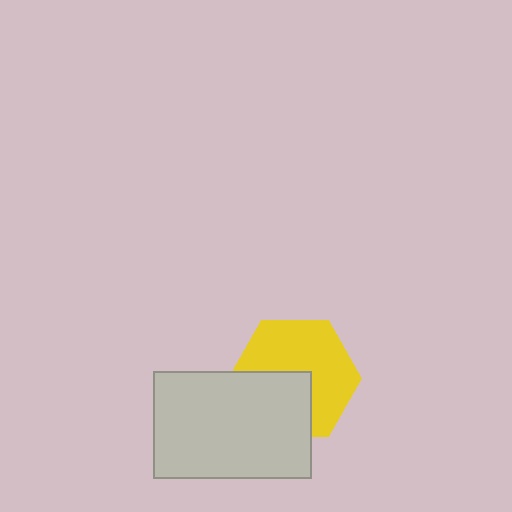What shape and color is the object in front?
The object in front is a light gray rectangle.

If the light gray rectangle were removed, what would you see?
You would see the complete yellow hexagon.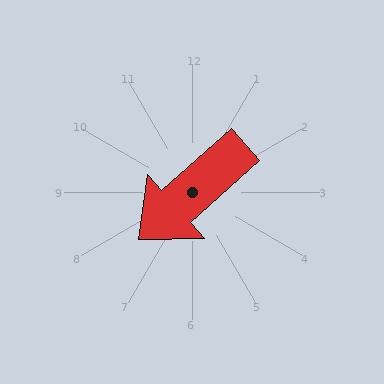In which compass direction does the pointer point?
Southwest.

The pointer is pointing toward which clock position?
Roughly 8 o'clock.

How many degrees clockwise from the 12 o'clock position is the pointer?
Approximately 229 degrees.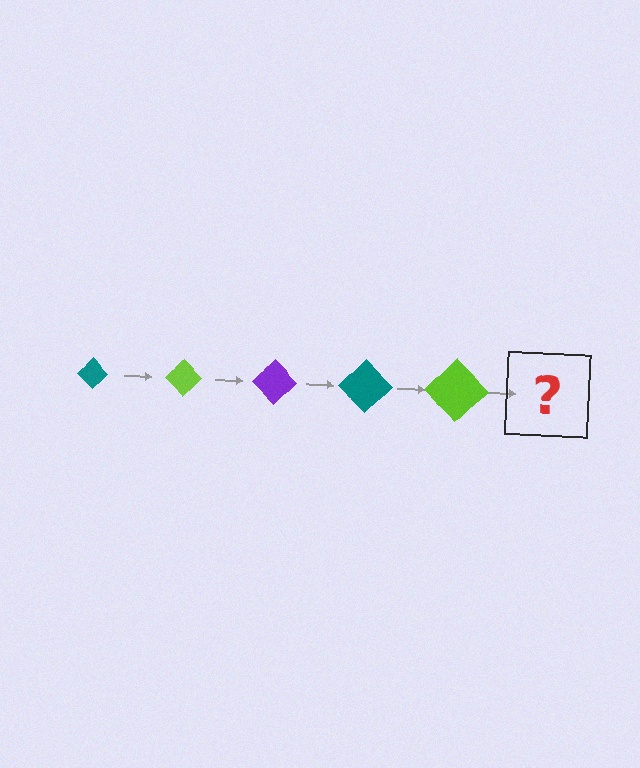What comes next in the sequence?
The next element should be a purple diamond, larger than the previous one.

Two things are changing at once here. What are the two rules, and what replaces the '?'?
The two rules are that the diamond grows larger each step and the color cycles through teal, lime, and purple. The '?' should be a purple diamond, larger than the previous one.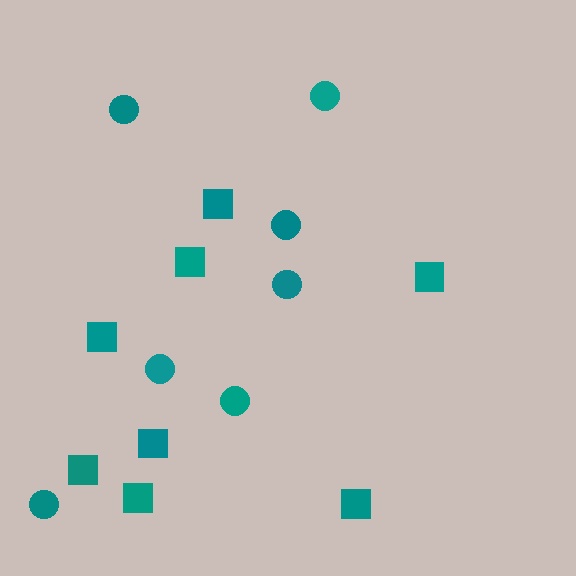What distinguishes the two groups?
There are 2 groups: one group of circles (7) and one group of squares (8).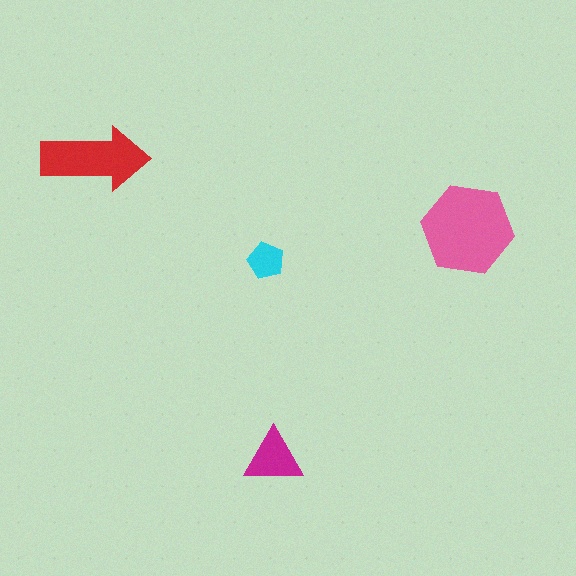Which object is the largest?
The pink hexagon.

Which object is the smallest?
The cyan pentagon.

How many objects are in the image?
There are 4 objects in the image.